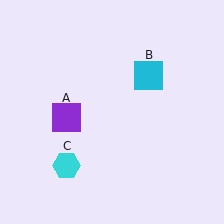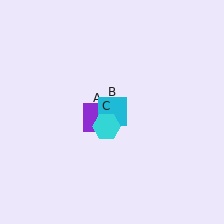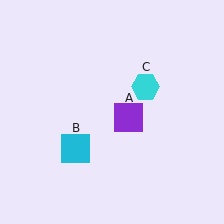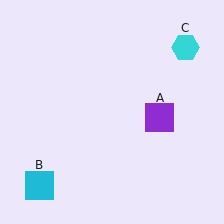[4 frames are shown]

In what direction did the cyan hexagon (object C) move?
The cyan hexagon (object C) moved up and to the right.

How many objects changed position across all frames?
3 objects changed position: purple square (object A), cyan square (object B), cyan hexagon (object C).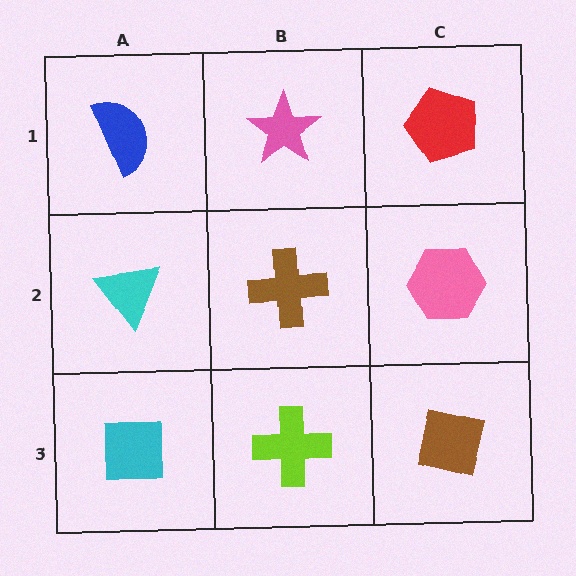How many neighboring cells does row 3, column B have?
3.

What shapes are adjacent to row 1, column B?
A brown cross (row 2, column B), a blue semicircle (row 1, column A), a red pentagon (row 1, column C).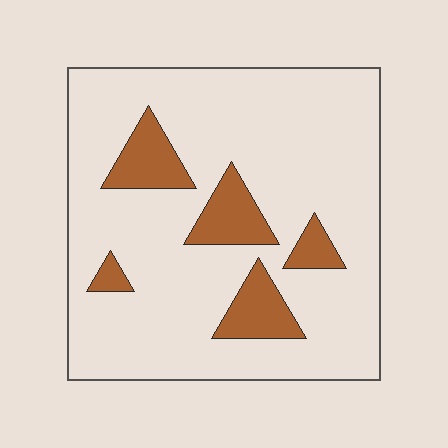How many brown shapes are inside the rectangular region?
5.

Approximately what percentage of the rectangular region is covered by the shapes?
Approximately 15%.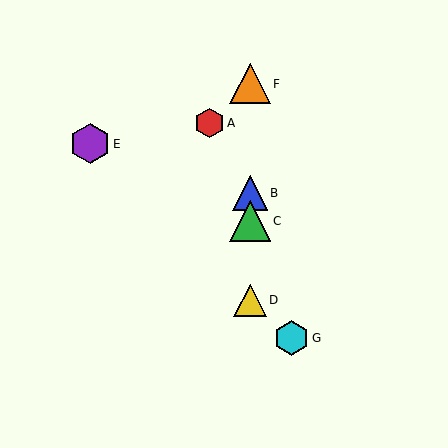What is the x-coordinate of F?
Object F is at x≈250.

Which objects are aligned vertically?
Objects B, C, D, F are aligned vertically.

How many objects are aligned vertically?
4 objects (B, C, D, F) are aligned vertically.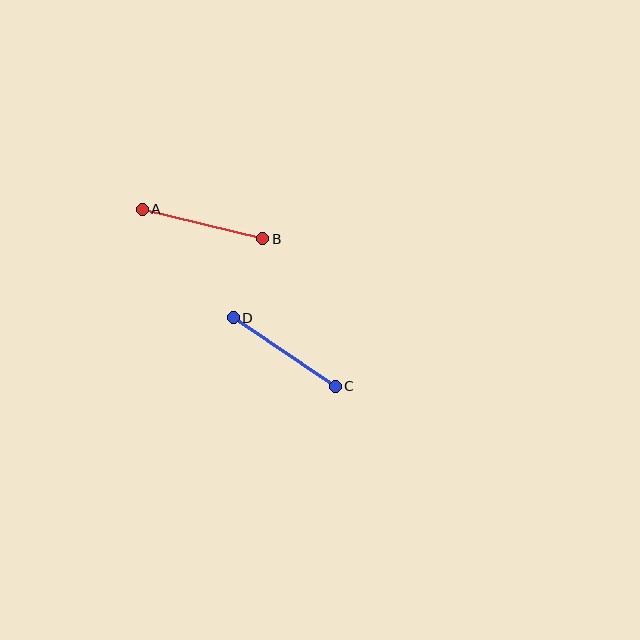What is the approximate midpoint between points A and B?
The midpoint is at approximately (203, 224) pixels.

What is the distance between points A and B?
The distance is approximately 124 pixels.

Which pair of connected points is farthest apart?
Points A and B are farthest apart.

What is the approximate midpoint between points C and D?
The midpoint is at approximately (284, 352) pixels.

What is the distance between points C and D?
The distance is approximately 123 pixels.